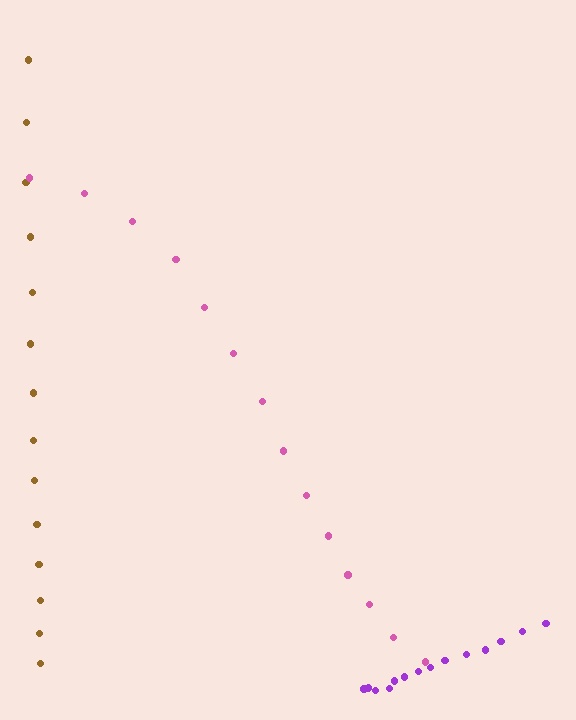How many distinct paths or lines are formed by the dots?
There are 3 distinct paths.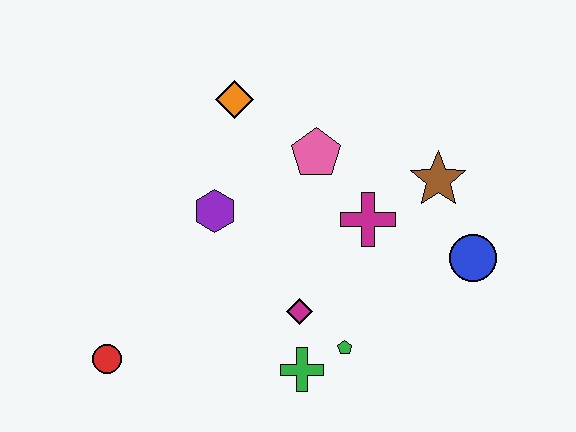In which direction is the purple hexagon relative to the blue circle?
The purple hexagon is to the left of the blue circle.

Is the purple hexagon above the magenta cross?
Yes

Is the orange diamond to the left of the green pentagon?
Yes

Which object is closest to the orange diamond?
The pink pentagon is closest to the orange diamond.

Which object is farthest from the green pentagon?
The orange diamond is farthest from the green pentagon.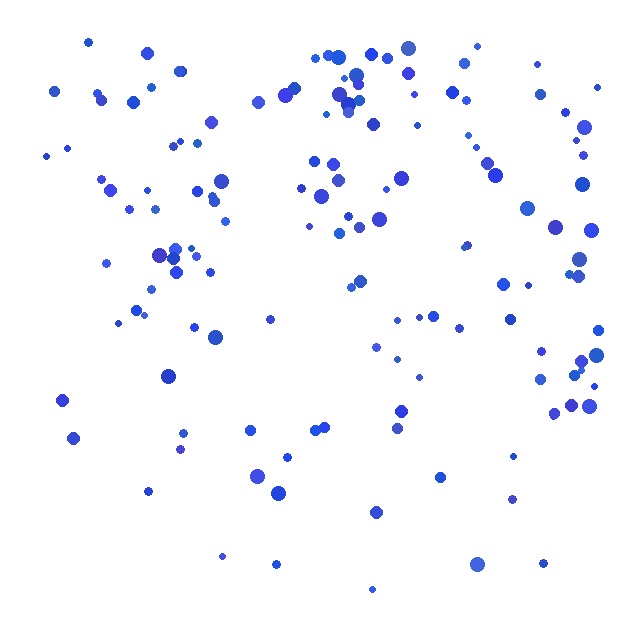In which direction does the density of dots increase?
From bottom to top, with the top side densest.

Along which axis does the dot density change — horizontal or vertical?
Vertical.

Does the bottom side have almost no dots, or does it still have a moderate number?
Still a moderate number, just noticeably fewer than the top.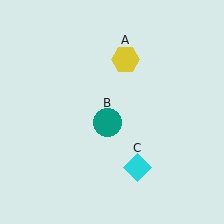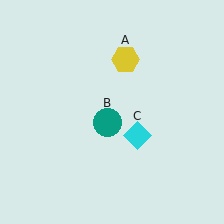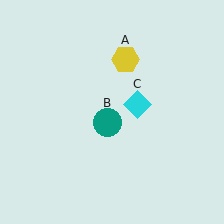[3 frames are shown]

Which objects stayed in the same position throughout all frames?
Yellow hexagon (object A) and teal circle (object B) remained stationary.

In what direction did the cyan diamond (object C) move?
The cyan diamond (object C) moved up.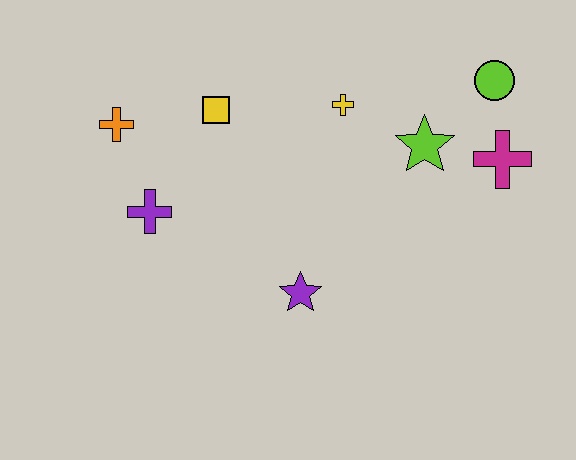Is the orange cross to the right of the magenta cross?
No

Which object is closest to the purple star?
The purple cross is closest to the purple star.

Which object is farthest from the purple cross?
The lime circle is farthest from the purple cross.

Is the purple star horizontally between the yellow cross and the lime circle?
No